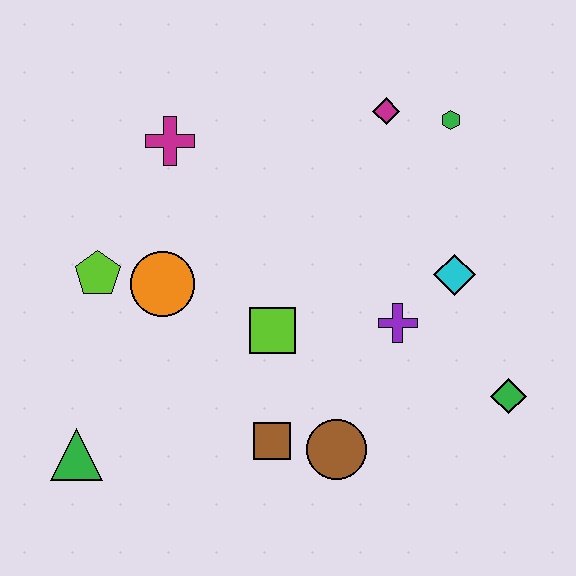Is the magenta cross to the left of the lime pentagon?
No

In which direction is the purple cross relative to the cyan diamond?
The purple cross is to the left of the cyan diamond.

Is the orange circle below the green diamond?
No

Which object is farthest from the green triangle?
The green hexagon is farthest from the green triangle.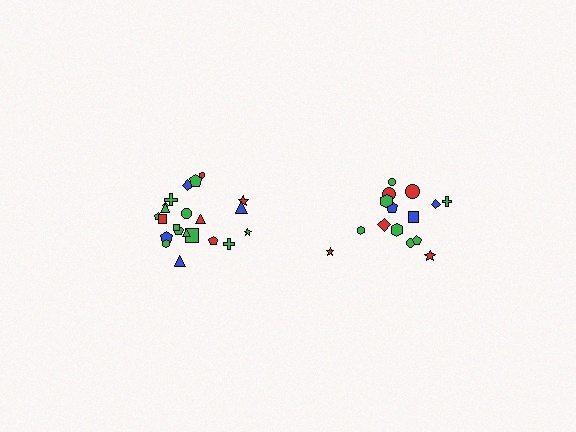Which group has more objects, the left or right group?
The left group.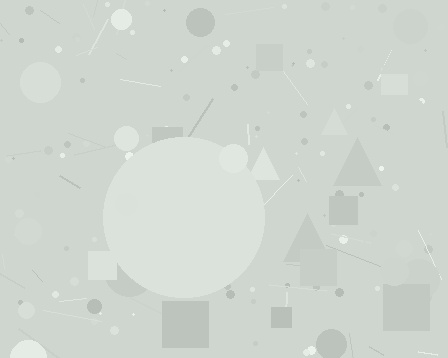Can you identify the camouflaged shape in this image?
The camouflaged shape is a circle.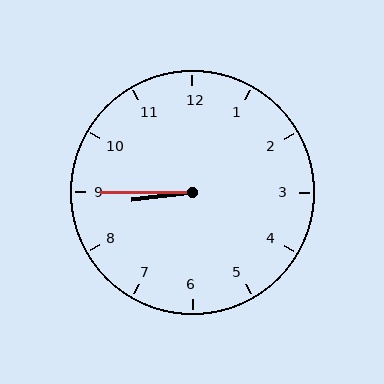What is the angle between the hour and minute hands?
Approximately 8 degrees.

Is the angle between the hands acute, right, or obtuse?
It is acute.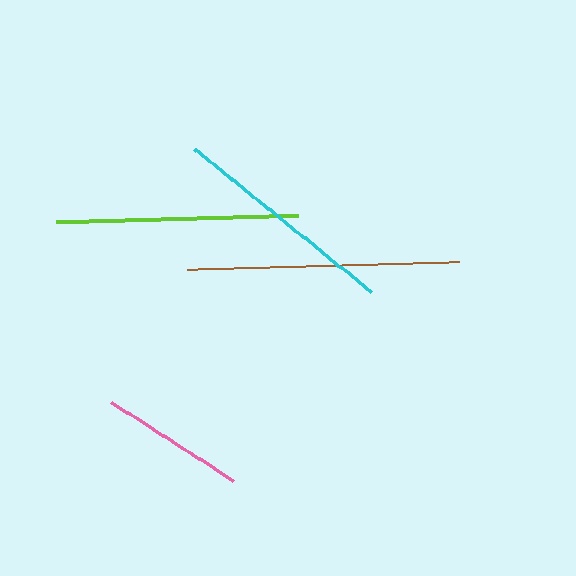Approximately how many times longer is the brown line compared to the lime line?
The brown line is approximately 1.1 times the length of the lime line.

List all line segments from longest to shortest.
From longest to shortest: brown, lime, cyan, pink.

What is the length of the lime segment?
The lime segment is approximately 242 pixels long.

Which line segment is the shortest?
The pink line is the shortest at approximately 145 pixels.